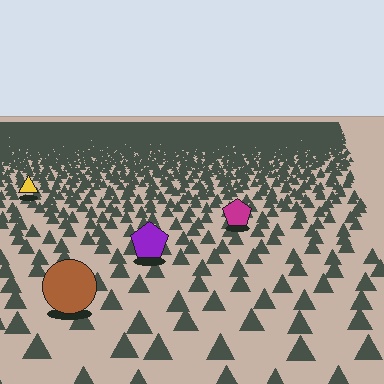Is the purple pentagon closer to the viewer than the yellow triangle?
Yes. The purple pentagon is closer — you can tell from the texture gradient: the ground texture is coarser near it.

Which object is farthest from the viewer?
The yellow triangle is farthest from the viewer. It appears smaller and the ground texture around it is denser.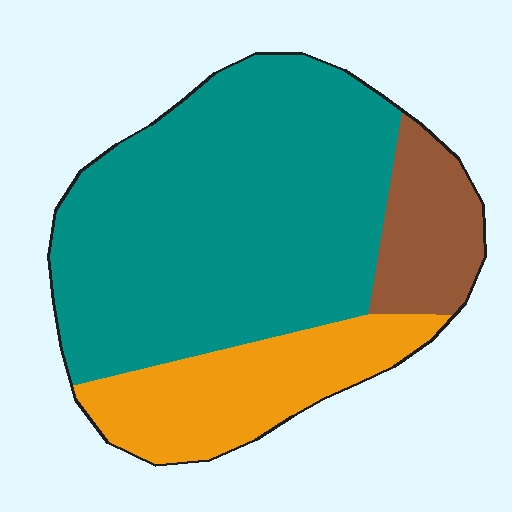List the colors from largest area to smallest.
From largest to smallest: teal, orange, brown.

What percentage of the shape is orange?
Orange takes up less than a quarter of the shape.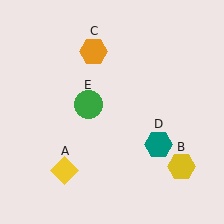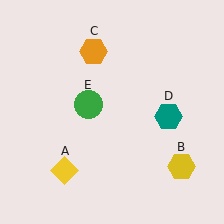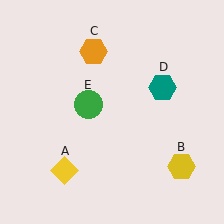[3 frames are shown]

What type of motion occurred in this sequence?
The teal hexagon (object D) rotated counterclockwise around the center of the scene.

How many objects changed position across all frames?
1 object changed position: teal hexagon (object D).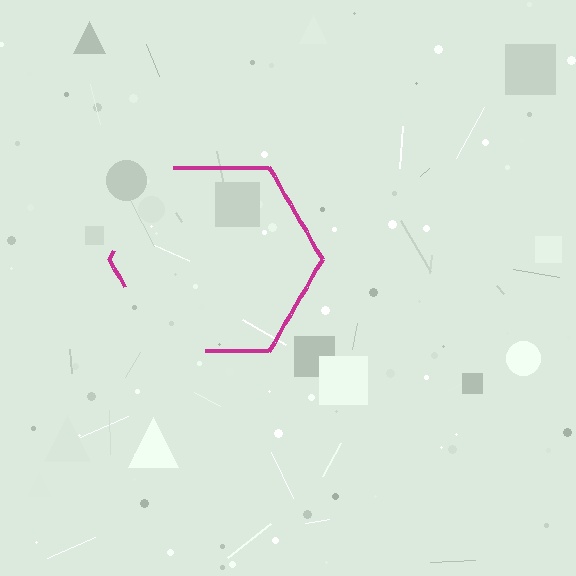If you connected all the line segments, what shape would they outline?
They would outline a hexagon.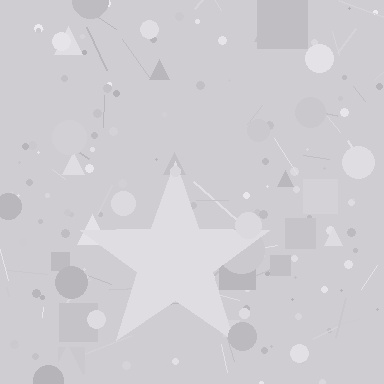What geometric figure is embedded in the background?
A star is embedded in the background.